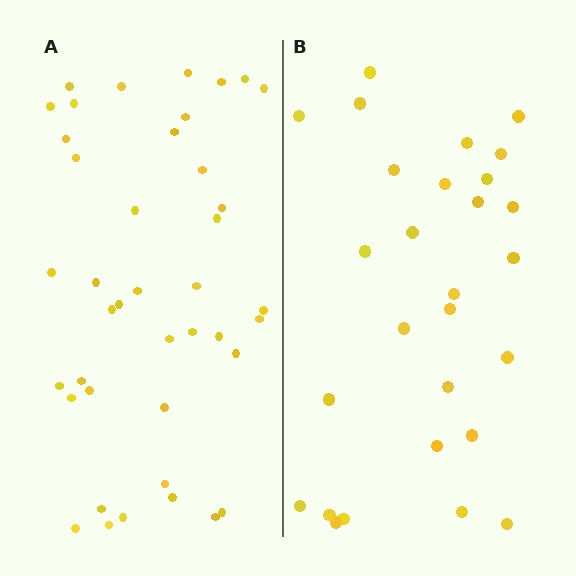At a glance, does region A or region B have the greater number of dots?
Region A (the left region) has more dots.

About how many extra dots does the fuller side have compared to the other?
Region A has approximately 15 more dots than region B.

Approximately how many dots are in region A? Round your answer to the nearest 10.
About 40 dots. (The exact count is 41, which rounds to 40.)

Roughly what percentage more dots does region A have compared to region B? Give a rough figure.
About 45% more.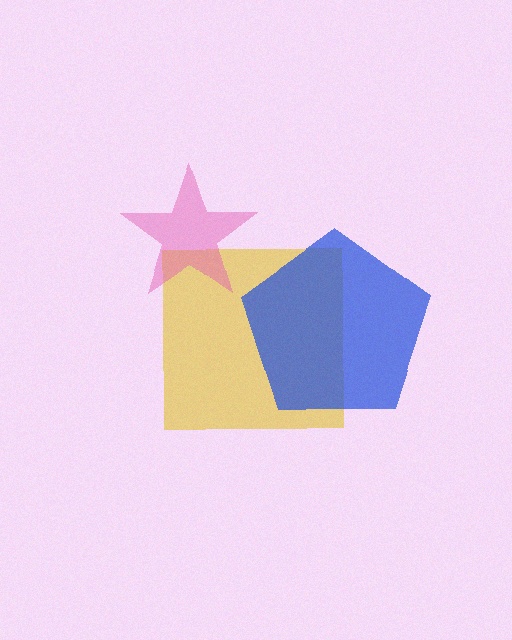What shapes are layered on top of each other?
The layered shapes are: a yellow square, a blue pentagon, a pink star.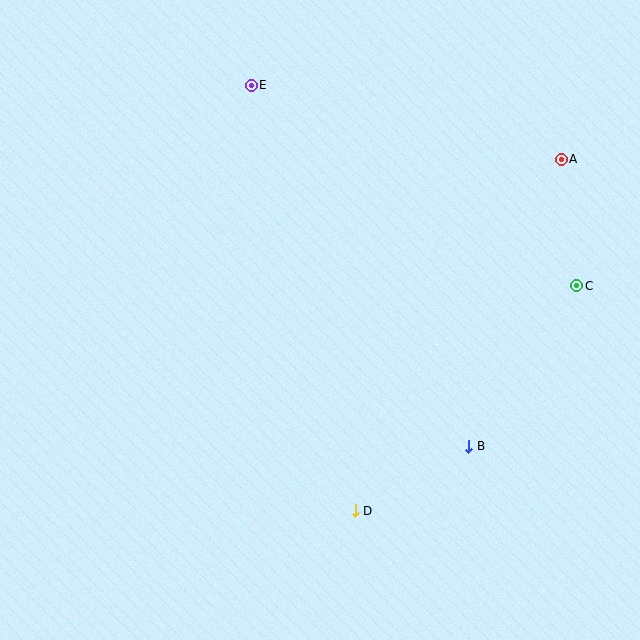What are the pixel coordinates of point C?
Point C is at (577, 286).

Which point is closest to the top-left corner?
Point E is closest to the top-left corner.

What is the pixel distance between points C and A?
The distance between C and A is 128 pixels.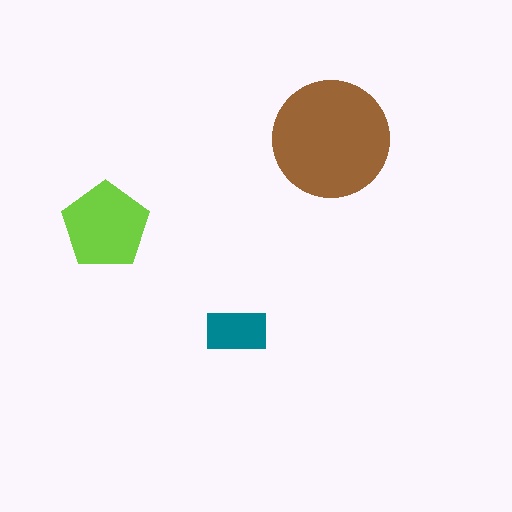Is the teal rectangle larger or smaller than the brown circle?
Smaller.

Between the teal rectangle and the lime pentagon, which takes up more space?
The lime pentagon.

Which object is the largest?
The brown circle.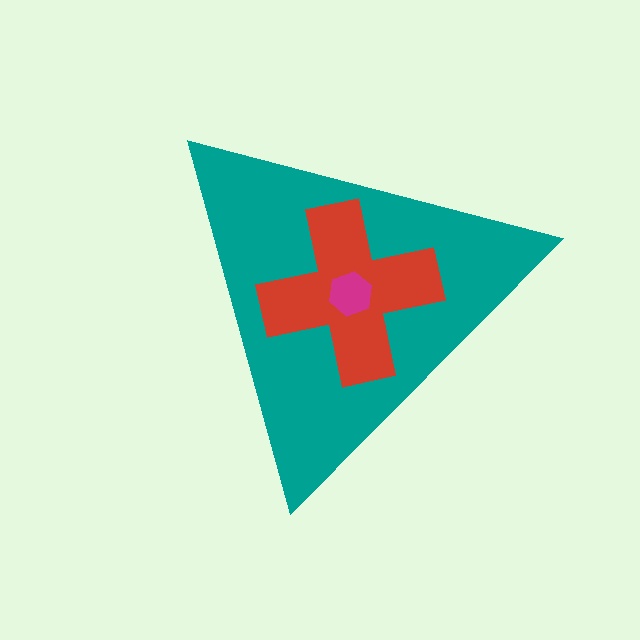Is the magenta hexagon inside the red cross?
Yes.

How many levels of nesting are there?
3.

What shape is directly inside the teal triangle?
The red cross.